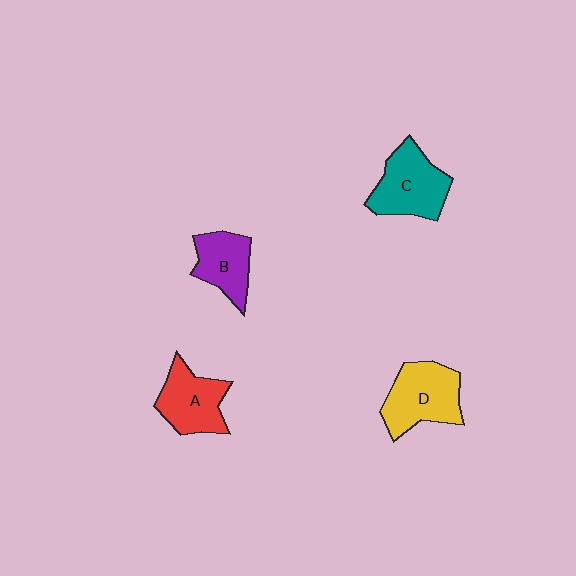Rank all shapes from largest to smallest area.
From largest to smallest: D (yellow), C (teal), A (red), B (purple).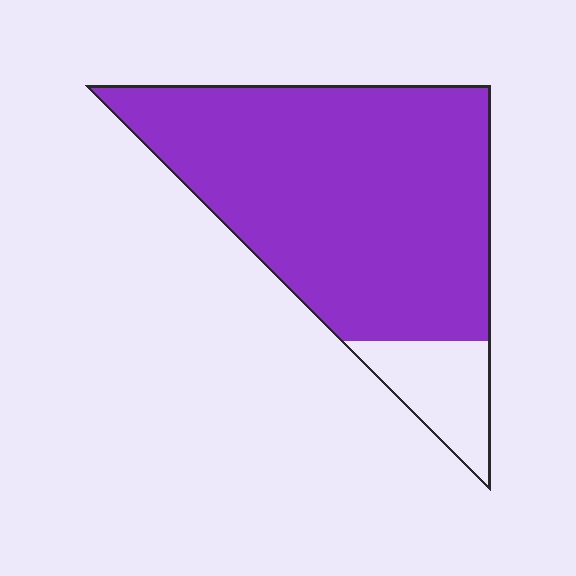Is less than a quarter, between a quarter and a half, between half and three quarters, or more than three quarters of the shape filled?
More than three quarters.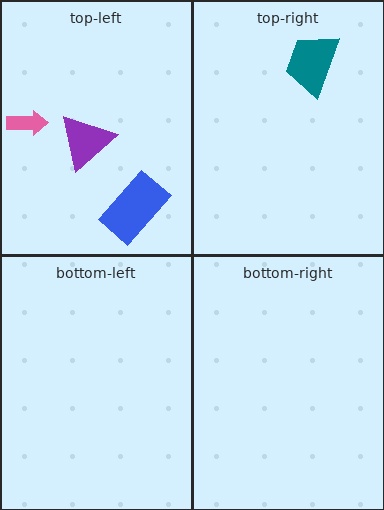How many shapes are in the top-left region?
3.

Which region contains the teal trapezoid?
The top-right region.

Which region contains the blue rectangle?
The top-left region.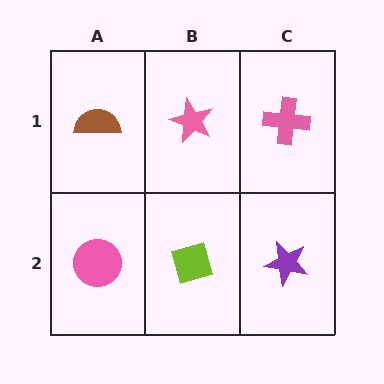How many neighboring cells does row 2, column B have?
3.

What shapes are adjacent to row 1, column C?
A purple star (row 2, column C), a pink star (row 1, column B).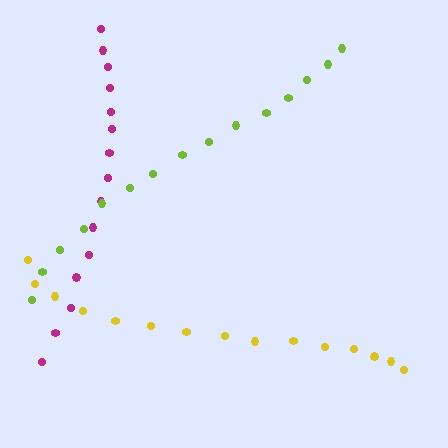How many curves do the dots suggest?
There are 3 distinct paths.